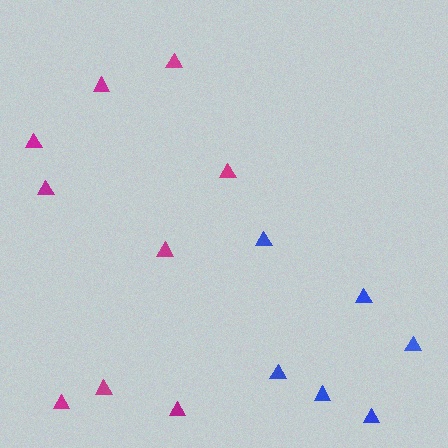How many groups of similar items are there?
There are 2 groups: one group of blue triangles (6) and one group of magenta triangles (9).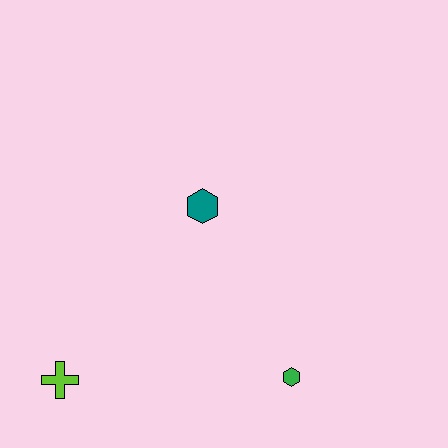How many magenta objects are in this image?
There are no magenta objects.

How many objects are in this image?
There are 3 objects.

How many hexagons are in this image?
There are 2 hexagons.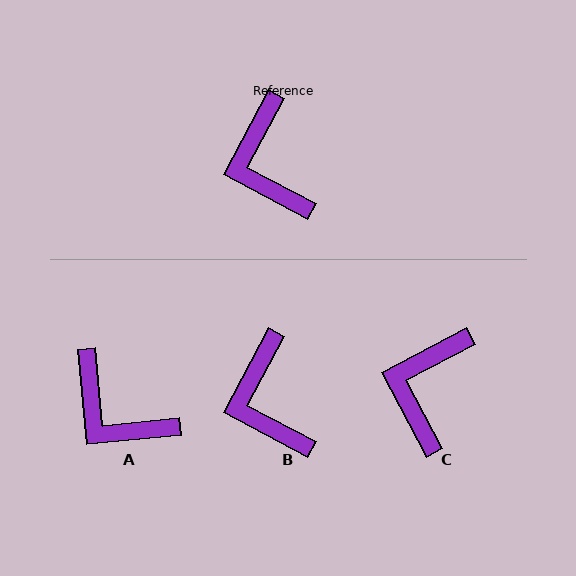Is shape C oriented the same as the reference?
No, it is off by about 34 degrees.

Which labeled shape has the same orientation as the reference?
B.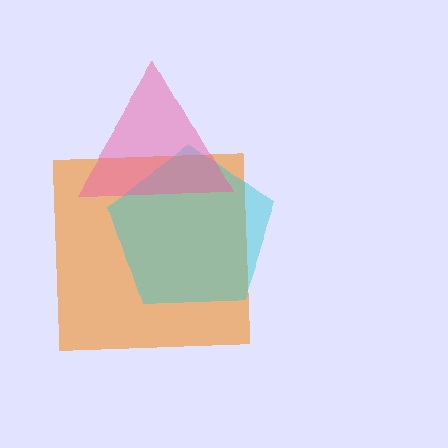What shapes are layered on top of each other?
The layered shapes are: an orange square, a cyan pentagon, a pink triangle.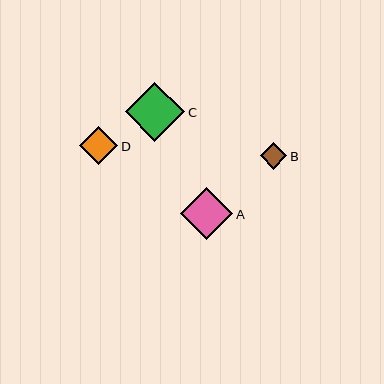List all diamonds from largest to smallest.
From largest to smallest: C, A, D, B.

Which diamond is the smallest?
Diamond B is the smallest with a size of approximately 26 pixels.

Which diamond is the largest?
Diamond C is the largest with a size of approximately 59 pixels.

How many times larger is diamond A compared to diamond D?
Diamond A is approximately 1.4 times the size of diamond D.